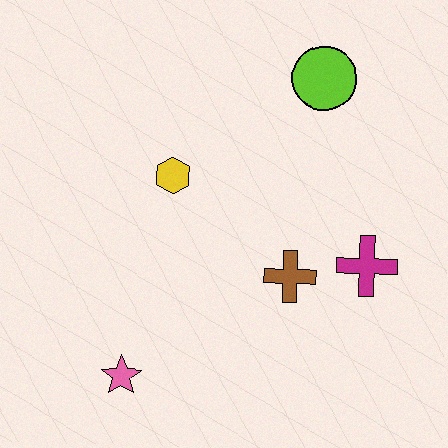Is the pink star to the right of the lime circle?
No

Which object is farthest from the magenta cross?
The pink star is farthest from the magenta cross.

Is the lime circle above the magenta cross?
Yes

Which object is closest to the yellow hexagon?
The brown cross is closest to the yellow hexagon.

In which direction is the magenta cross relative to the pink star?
The magenta cross is to the right of the pink star.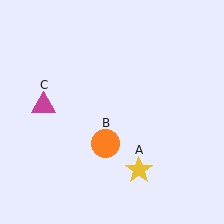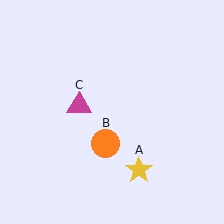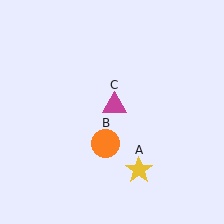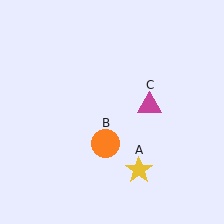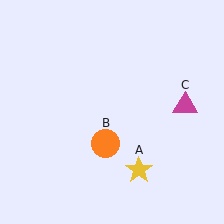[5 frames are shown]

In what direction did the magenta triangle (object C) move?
The magenta triangle (object C) moved right.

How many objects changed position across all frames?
1 object changed position: magenta triangle (object C).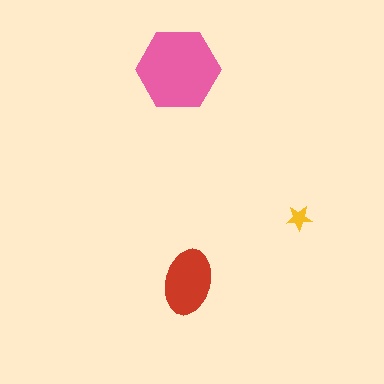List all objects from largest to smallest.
The pink hexagon, the red ellipse, the yellow star.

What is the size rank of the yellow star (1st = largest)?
3rd.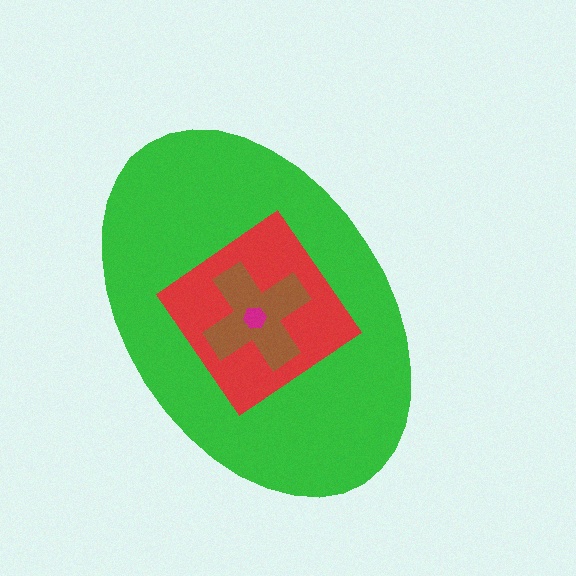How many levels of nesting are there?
4.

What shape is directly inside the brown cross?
The magenta hexagon.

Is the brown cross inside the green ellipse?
Yes.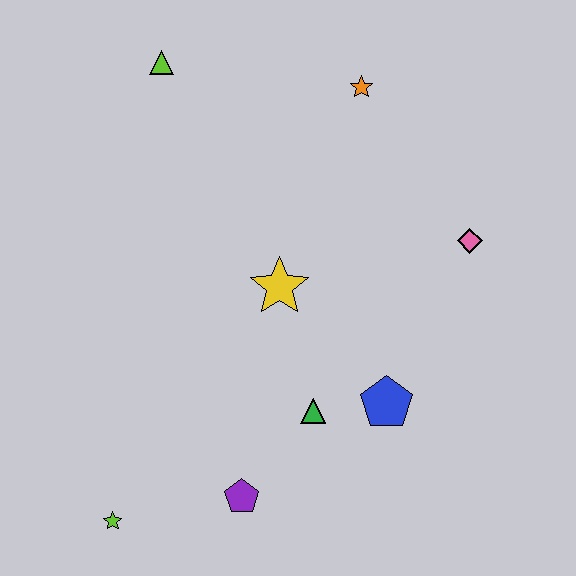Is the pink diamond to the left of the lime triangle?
No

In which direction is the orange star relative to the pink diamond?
The orange star is above the pink diamond.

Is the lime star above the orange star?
No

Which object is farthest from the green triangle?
The lime triangle is farthest from the green triangle.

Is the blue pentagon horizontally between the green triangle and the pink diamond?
Yes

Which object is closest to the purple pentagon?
The green triangle is closest to the purple pentagon.